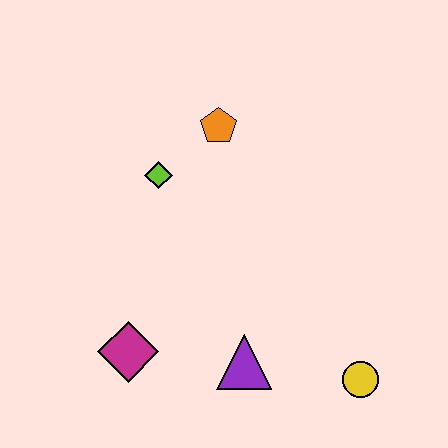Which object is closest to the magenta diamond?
The purple triangle is closest to the magenta diamond.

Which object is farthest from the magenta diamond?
The orange pentagon is farthest from the magenta diamond.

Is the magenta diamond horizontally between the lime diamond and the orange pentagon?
No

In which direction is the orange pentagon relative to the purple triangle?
The orange pentagon is above the purple triangle.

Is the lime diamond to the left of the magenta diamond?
No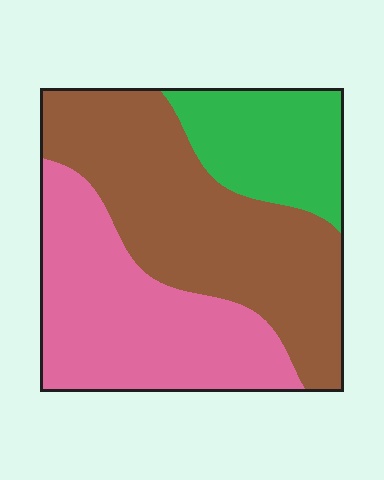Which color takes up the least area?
Green, at roughly 20%.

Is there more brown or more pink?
Brown.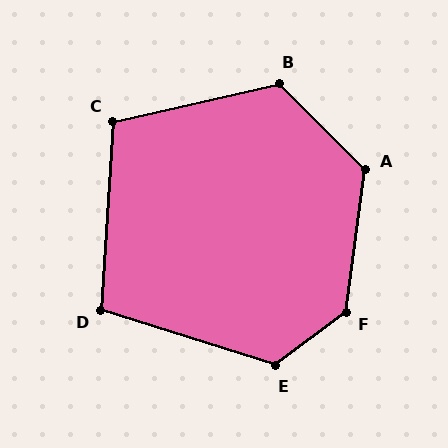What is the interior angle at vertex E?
Approximately 125 degrees (obtuse).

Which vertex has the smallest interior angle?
D, at approximately 104 degrees.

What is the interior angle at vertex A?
Approximately 128 degrees (obtuse).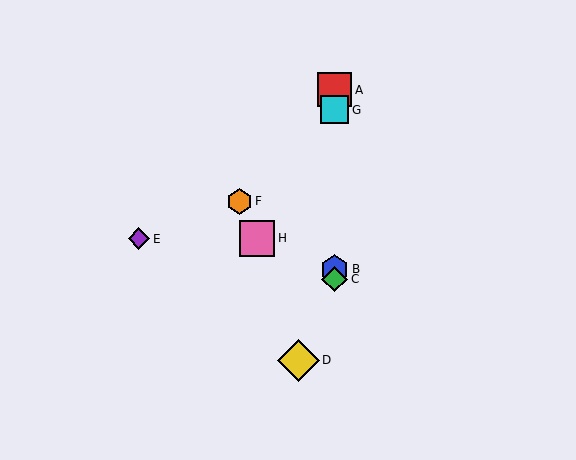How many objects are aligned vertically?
4 objects (A, B, C, G) are aligned vertically.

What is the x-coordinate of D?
Object D is at x≈299.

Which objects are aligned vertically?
Objects A, B, C, G are aligned vertically.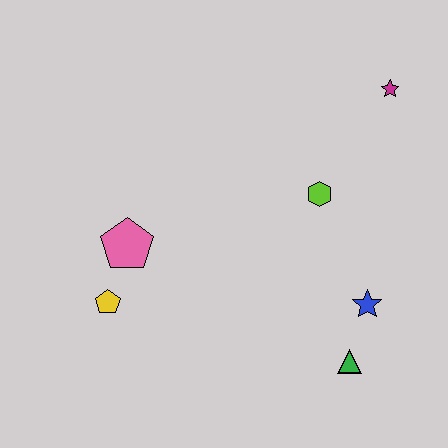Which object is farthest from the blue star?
The yellow pentagon is farthest from the blue star.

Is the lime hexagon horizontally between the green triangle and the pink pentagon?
Yes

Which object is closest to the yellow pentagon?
The pink pentagon is closest to the yellow pentagon.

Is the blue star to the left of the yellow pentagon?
No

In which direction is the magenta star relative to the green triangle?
The magenta star is above the green triangle.